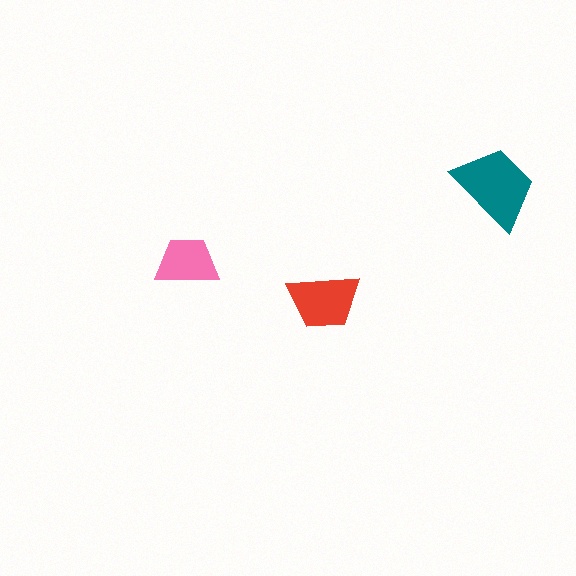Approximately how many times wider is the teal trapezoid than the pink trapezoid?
About 1.5 times wider.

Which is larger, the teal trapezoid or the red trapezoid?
The teal one.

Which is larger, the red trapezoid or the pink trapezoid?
The red one.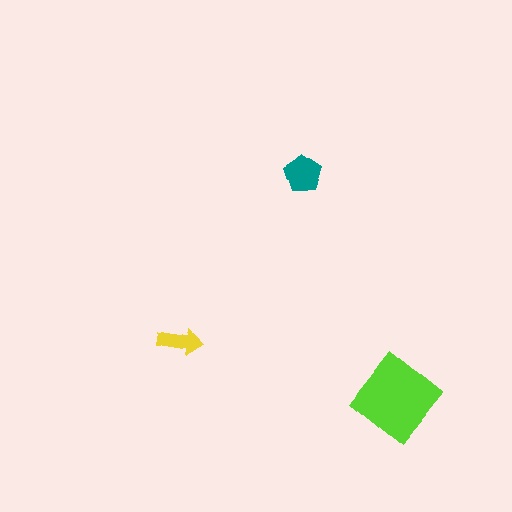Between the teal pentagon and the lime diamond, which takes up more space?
The lime diamond.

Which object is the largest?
The lime diamond.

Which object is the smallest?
The yellow arrow.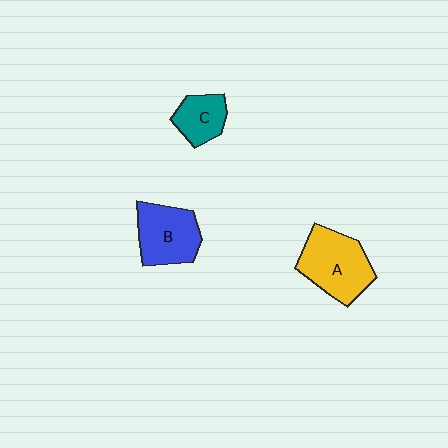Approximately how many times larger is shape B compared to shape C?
Approximately 1.6 times.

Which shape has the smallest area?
Shape C (teal).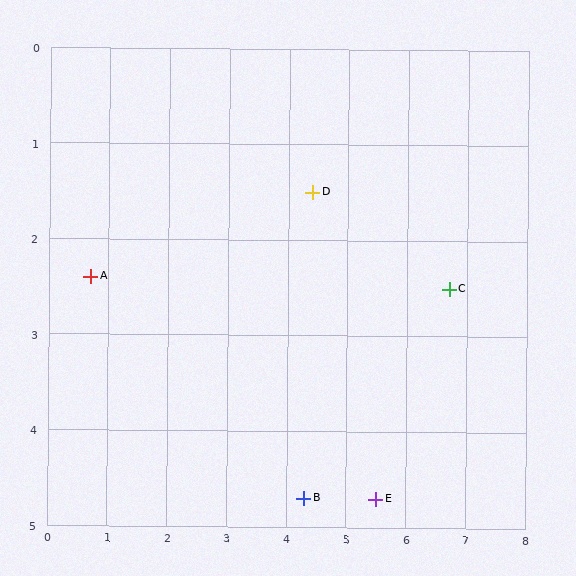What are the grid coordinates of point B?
Point B is at approximately (4.3, 4.7).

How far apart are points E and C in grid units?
Points E and C are about 2.5 grid units apart.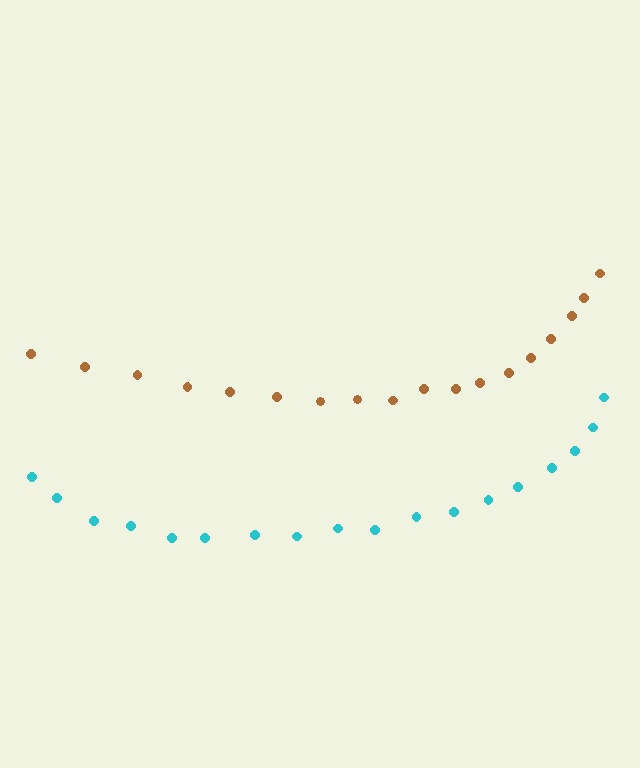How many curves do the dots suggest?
There are 2 distinct paths.